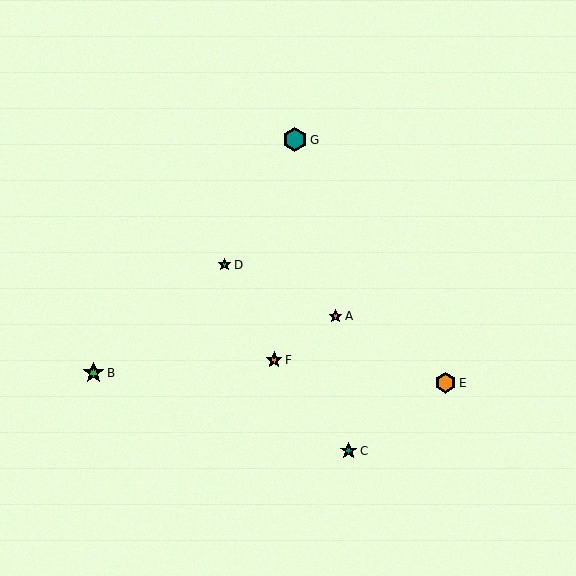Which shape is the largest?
The teal hexagon (labeled G) is the largest.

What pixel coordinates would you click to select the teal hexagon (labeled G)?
Click at (295, 140) to select the teal hexagon G.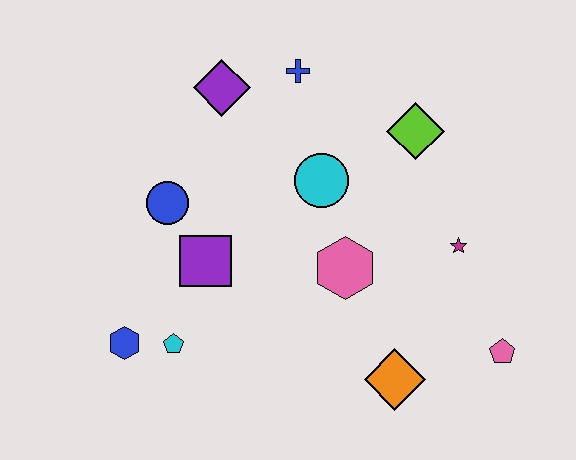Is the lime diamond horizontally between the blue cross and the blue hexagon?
No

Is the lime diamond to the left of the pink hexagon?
No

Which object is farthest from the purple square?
The pink pentagon is farthest from the purple square.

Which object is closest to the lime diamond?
The cyan circle is closest to the lime diamond.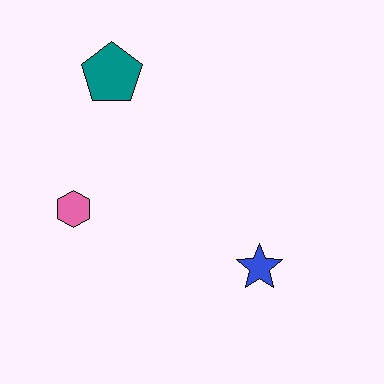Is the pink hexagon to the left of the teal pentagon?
Yes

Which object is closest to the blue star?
The pink hexagon is closest to the blue star.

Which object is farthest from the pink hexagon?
The blue star is farthest from the pink hexagon.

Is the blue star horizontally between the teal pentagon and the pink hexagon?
No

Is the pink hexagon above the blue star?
Yes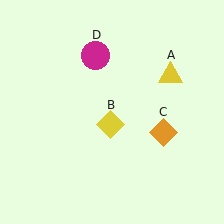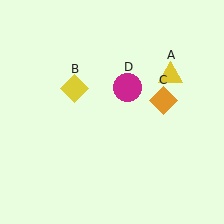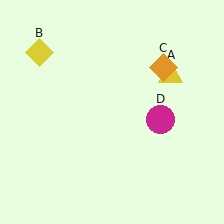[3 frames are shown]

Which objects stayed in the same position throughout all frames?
Yellow triangle (object A) remained stationary.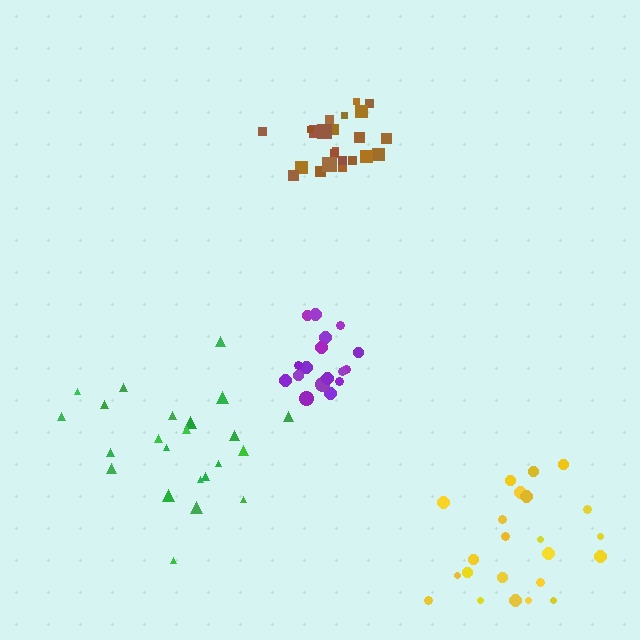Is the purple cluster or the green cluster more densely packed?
Purple.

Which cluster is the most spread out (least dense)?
Yellow.